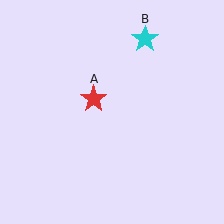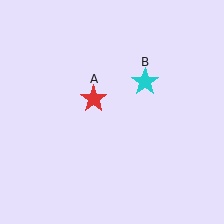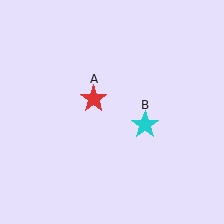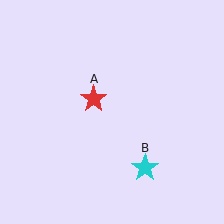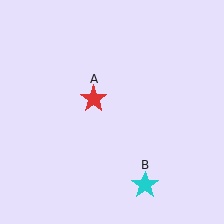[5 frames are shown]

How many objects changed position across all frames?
1 object changed position: cyan star (object B).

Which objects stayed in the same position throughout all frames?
Red star (object A) remained stationary.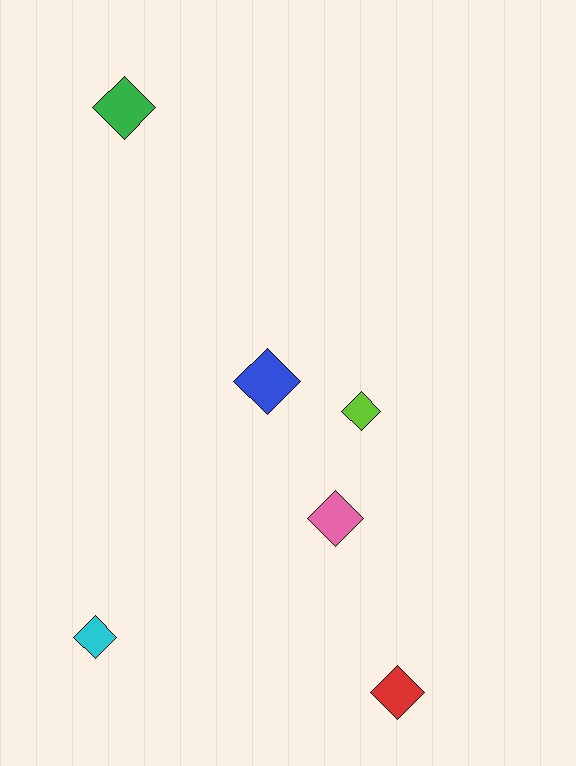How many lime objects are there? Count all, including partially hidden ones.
There is 1 lime object.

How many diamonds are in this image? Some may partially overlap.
There are 6 diamonds.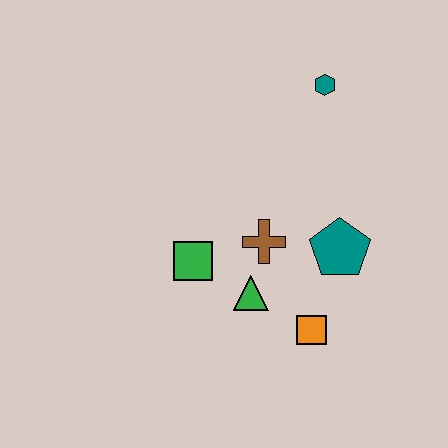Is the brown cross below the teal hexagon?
Yes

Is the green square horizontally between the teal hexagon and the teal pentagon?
No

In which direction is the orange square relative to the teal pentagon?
The orange square is below the teal pentagon.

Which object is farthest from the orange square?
The teal hexagon is farthest from the orange square.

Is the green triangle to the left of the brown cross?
Yes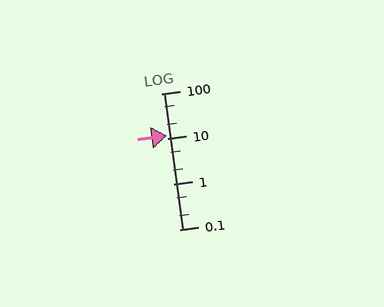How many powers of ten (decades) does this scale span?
The scale spans 3 decades, from 0.1 to 100.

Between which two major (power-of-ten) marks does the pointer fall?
The pointer is between 10 and 100.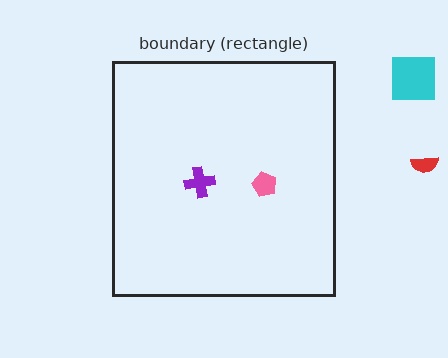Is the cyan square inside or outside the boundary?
Outside.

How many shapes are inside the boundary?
2 inside, 2 outside.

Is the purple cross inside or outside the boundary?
Inside.